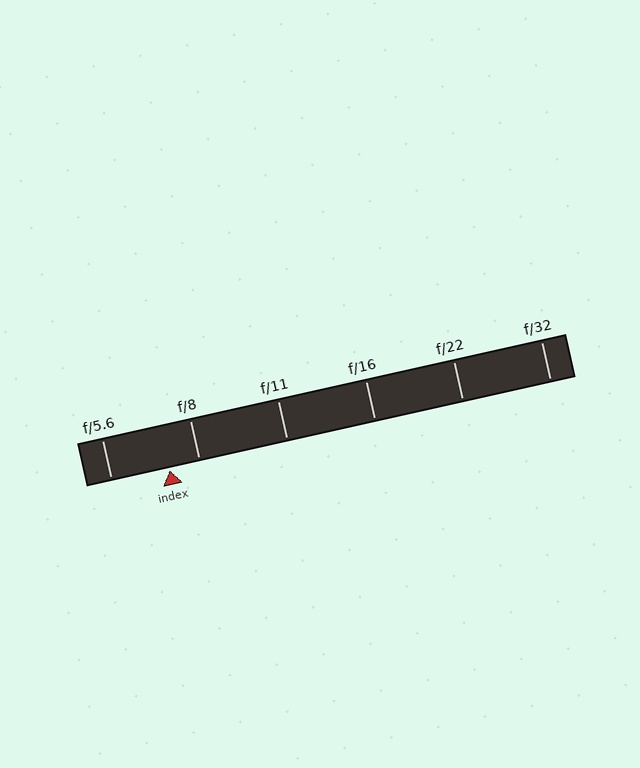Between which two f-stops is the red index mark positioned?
The index mark is between f/5.6 and f/8.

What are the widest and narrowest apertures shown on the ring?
The widest aperture shown is f/5.6 and the narrowest is f/32.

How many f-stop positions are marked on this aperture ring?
There are 6 f-stop positions marked.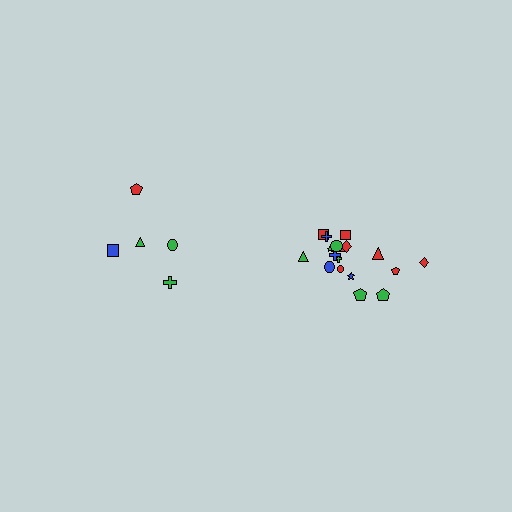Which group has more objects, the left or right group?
The right group.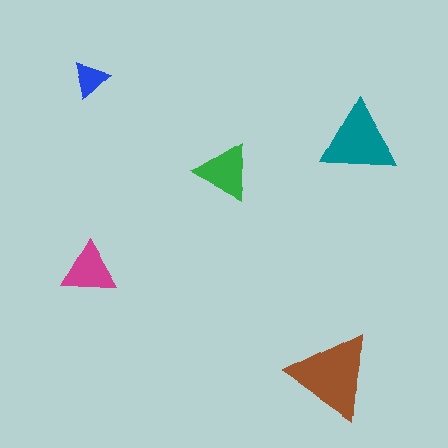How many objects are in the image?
There are 5 objects in the image.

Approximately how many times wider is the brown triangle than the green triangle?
About 1.5 times wider.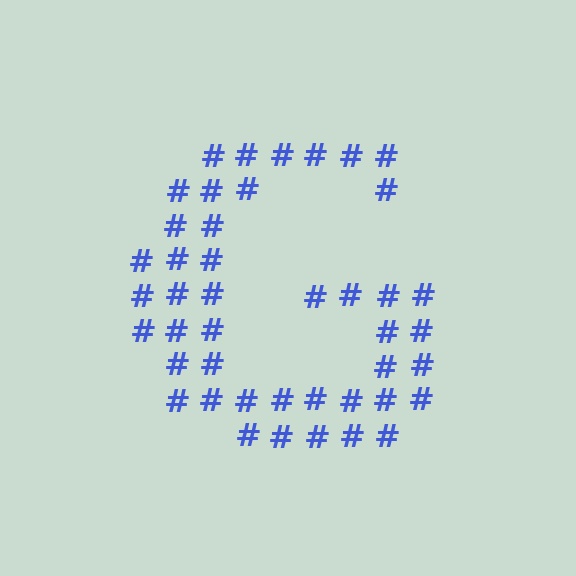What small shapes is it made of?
It is made of small hash symbols.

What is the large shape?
The large shape is the letter G.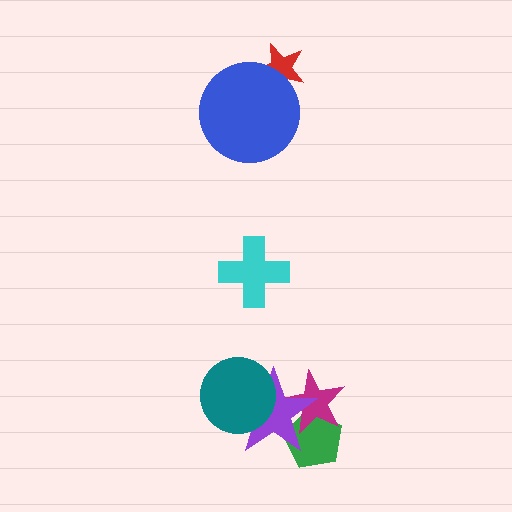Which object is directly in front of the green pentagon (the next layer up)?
The magenta star is directly in front of the green pentagon.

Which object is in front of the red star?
The blue circle is in front of the red star.